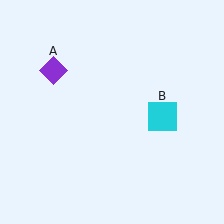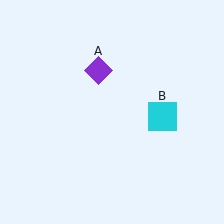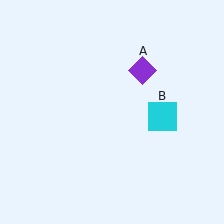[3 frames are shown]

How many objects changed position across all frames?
1 object changed position: purple diamond (object A).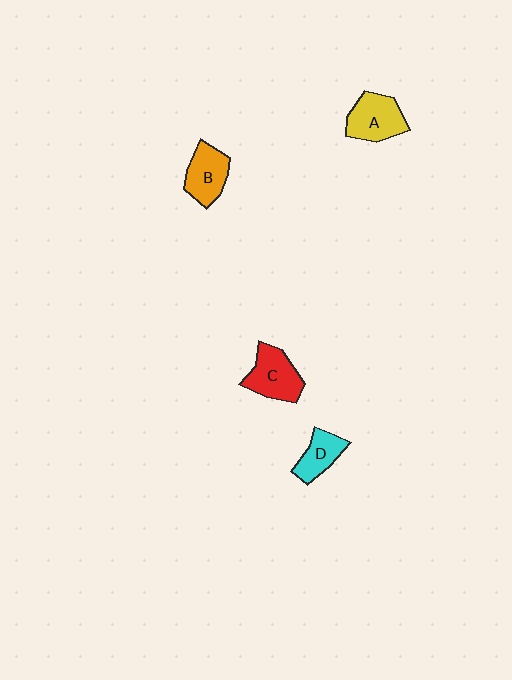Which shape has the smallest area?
Shape D (cyan).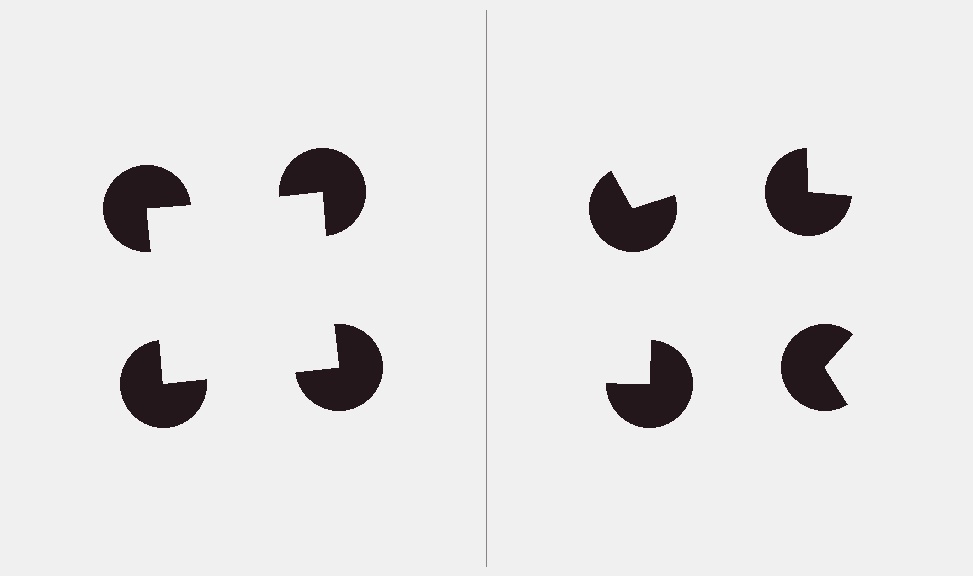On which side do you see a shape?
An illusory square appears on the left side. On the right side the wedge cuts are rotated, so no coherent shape forms.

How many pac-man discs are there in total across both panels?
8 — 4 on each side.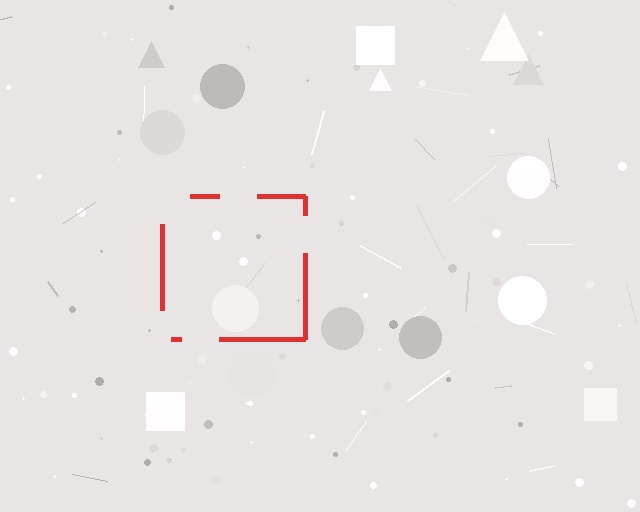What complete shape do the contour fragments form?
The contour fragments form a square.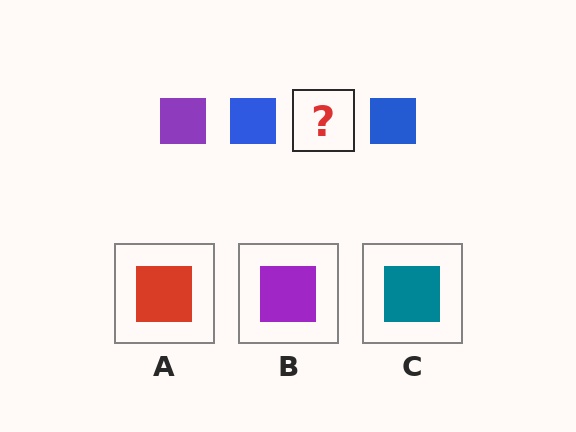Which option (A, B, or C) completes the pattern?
B.